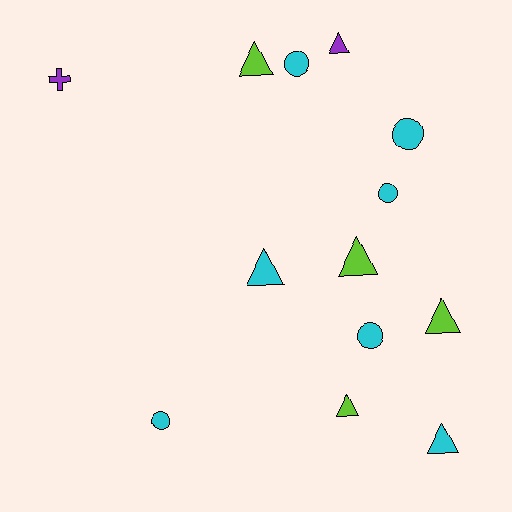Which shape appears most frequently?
Triangle, with 7 objects.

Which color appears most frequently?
Cyan, with 7 objects.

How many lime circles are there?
There are no lime circles.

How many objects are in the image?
There are 13 objects.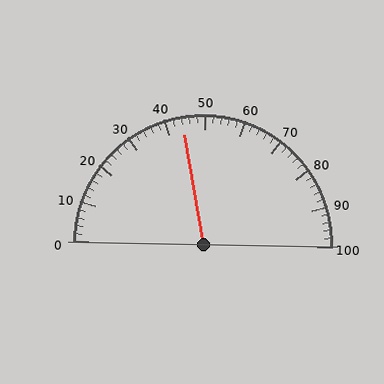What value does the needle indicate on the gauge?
The needle indicates approximately 44.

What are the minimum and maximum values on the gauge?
The gauge ranges from 0 to 100.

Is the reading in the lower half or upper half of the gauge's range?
The reading is in the lower half of the range (0 to 100).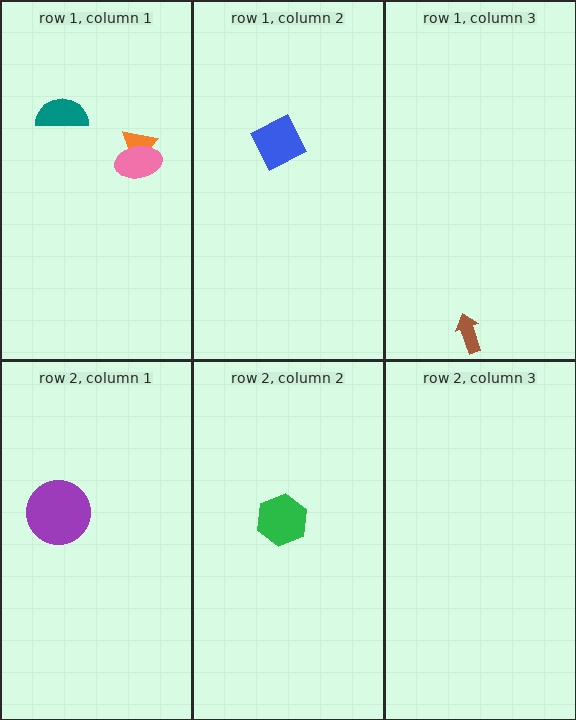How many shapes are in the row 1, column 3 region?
1.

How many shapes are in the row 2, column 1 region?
1.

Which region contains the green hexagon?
The row 2, column 2 region.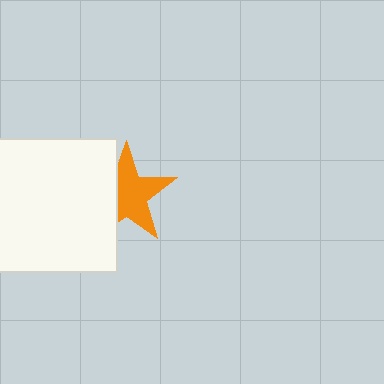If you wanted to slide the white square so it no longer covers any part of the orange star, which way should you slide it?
Slide it left — that is the most direct way to separate the two shapes.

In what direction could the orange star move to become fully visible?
The orange star could move right. That would shift it out from behind the white square entirely.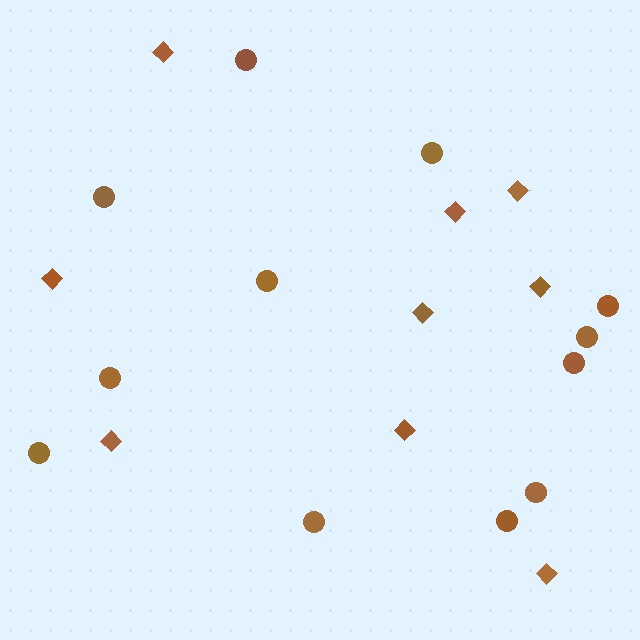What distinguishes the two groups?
There are 2 groups: one group of diamonds (9) and one group of circles (12).